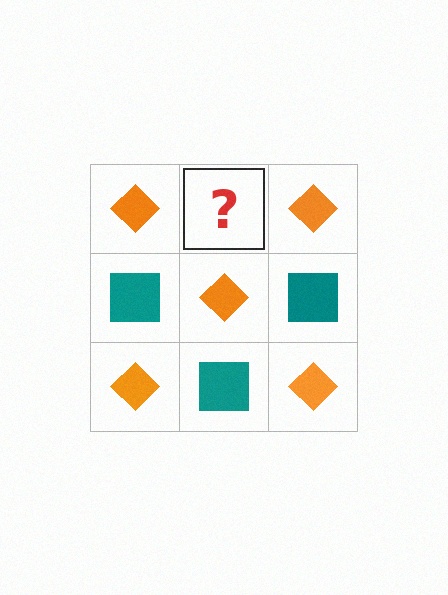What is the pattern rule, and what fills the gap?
The rule is that it alternates orange diamond and teal square in a checkerboard pattern. The gap should be filled with a teal square.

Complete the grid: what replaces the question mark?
The question mark should be replaced with a teal square.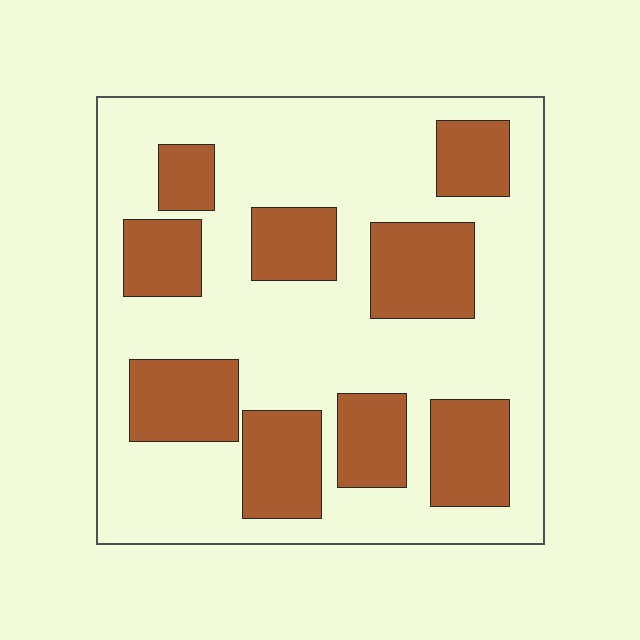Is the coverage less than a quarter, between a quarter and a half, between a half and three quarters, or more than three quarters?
Between a quarter and a half.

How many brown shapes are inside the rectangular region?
9.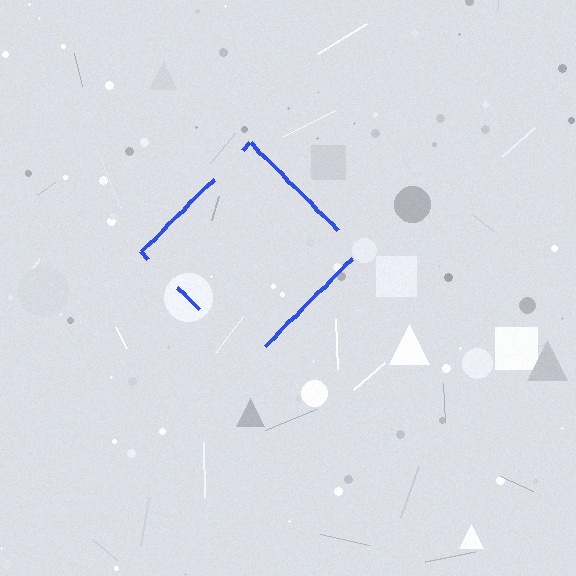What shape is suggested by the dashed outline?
The dashed outline suggests a diamond.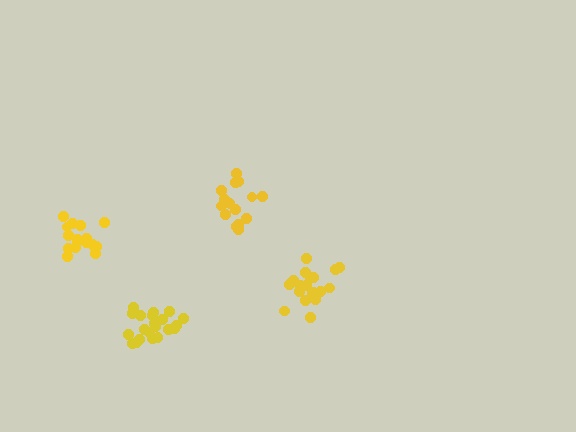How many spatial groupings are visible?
There are 4 spatial groupings.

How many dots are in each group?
Group 1: 15 dots, Group 2: 21 dots, Group 3: 20 dots, Group 4: 16 dots (72 total).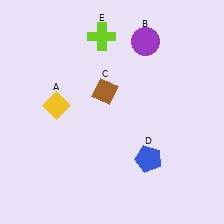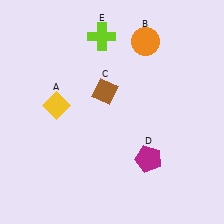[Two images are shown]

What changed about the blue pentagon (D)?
In Image 1, D is blue. In Image 2, it changed to magenta.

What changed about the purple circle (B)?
In Image 1, B is purple. In Image 2, it changed to orange.